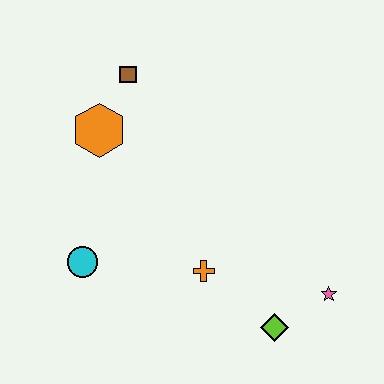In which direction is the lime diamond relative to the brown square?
The lime diamond is below the brown square.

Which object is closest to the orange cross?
The lime diamond is closest to the orange cross.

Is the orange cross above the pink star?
Yes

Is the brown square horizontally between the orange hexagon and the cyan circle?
No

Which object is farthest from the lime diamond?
The brown square is farthest from the lime diamond.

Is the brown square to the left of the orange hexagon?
No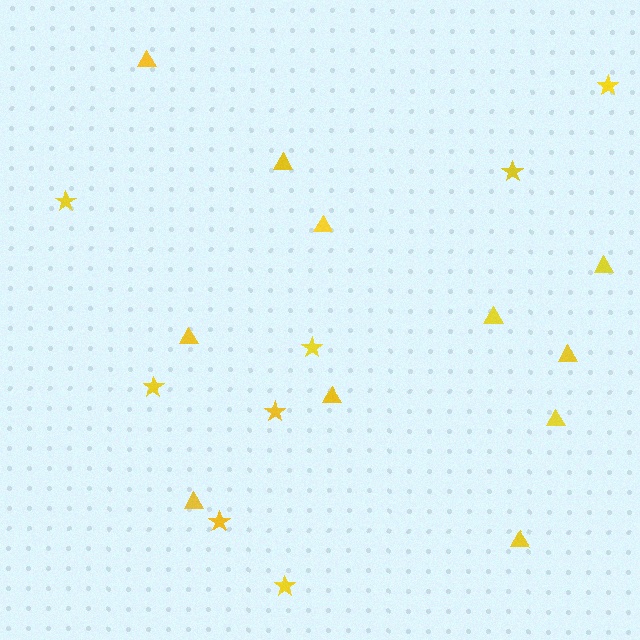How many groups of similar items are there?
There are 2 groups: one group of triangles (11) and one group of stars (8).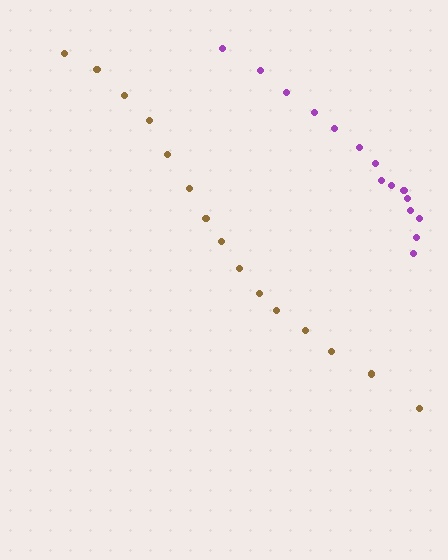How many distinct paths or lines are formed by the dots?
There are 2 distinct paths.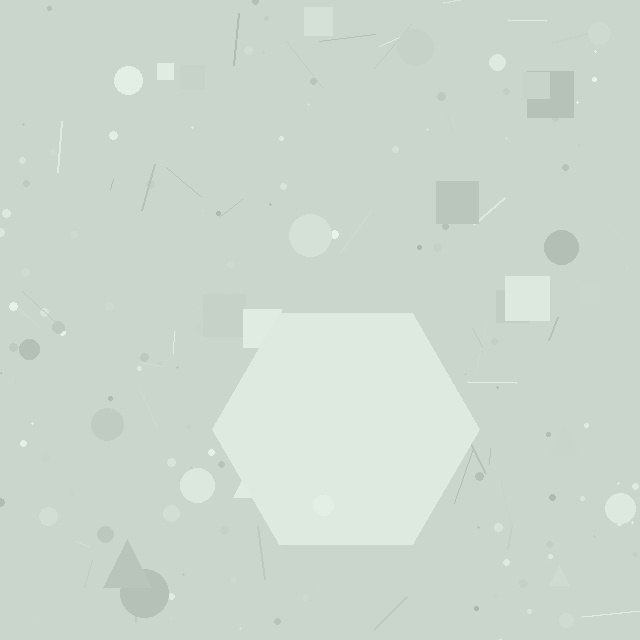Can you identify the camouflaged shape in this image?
The camouflaged shape is a hexagon.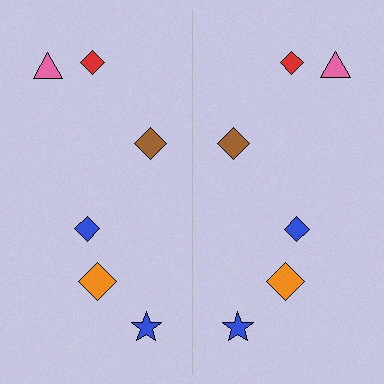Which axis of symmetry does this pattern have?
The pattern has a vertical axis of symmetry running through the center of the image.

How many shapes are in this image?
There are 12 shapes in this image.